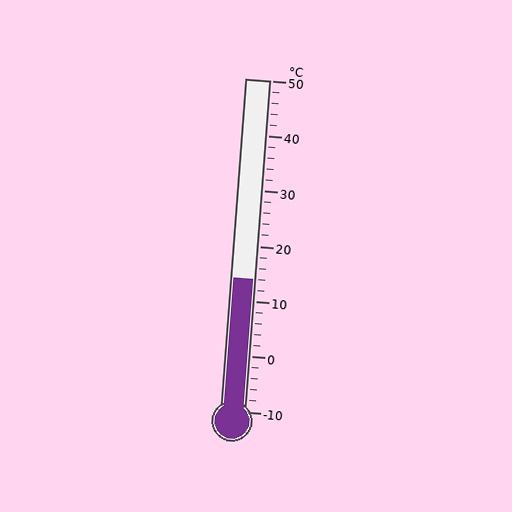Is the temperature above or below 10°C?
The temperature is above 10°C.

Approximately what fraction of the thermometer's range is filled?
The thermometer is filled to approximately 40% of its range.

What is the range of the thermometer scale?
The thermometer scale ranges from -10°C to 50°C.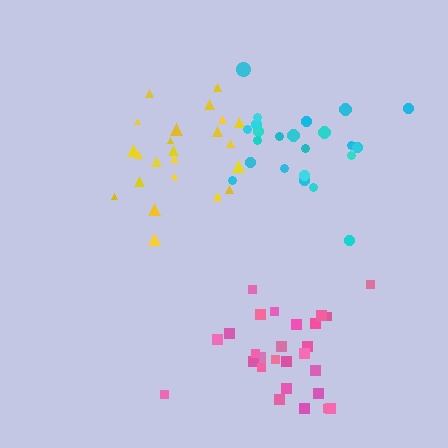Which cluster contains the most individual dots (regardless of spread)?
Pink (27).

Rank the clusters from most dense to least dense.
yellow, pink, cyan.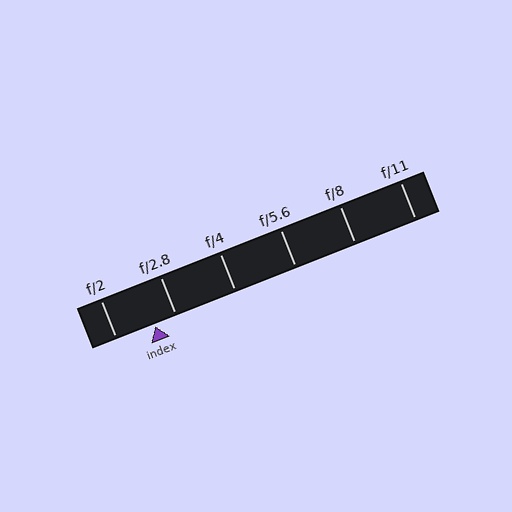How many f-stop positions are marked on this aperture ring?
There are 6 f-stop positions marked.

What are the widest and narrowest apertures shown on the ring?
The widest aperture shown is f/2 and the narrowest is f/11.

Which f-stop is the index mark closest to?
The index mark is closest to f/2.8.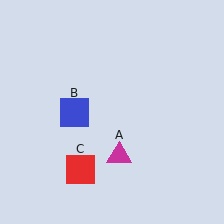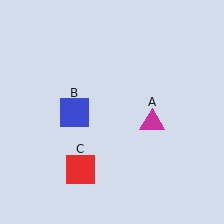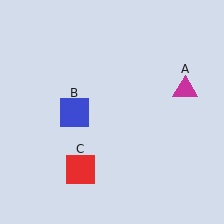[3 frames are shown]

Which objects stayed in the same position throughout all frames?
Blue square (object B) and red square (object C) remained stationary.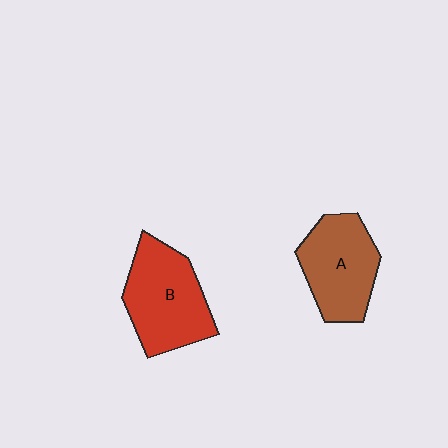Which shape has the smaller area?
Shape A (brown).